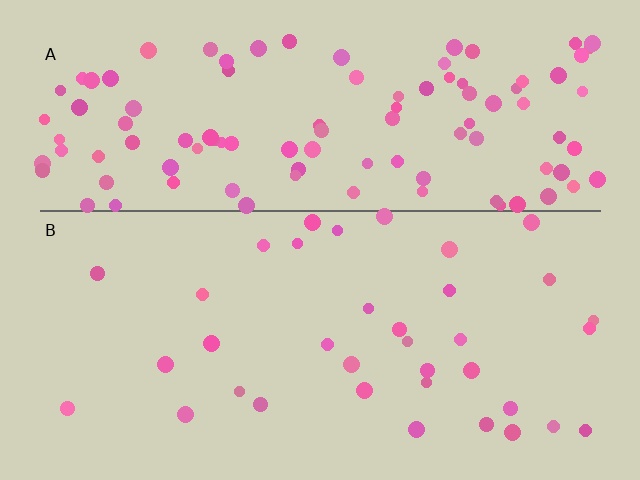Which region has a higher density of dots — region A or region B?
A (the top).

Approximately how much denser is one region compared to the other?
Approximately 3.0× — region A over region B.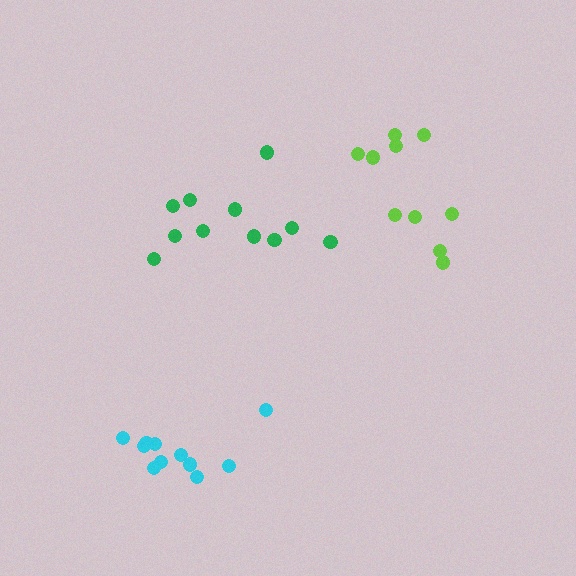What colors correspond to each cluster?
The clusters are colored: cyan, lime, green.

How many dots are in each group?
Group 1: 11 dots, Group 2: 10 dots, Group 3: 11 dots (32 total).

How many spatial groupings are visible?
There are 3 spatial groupings.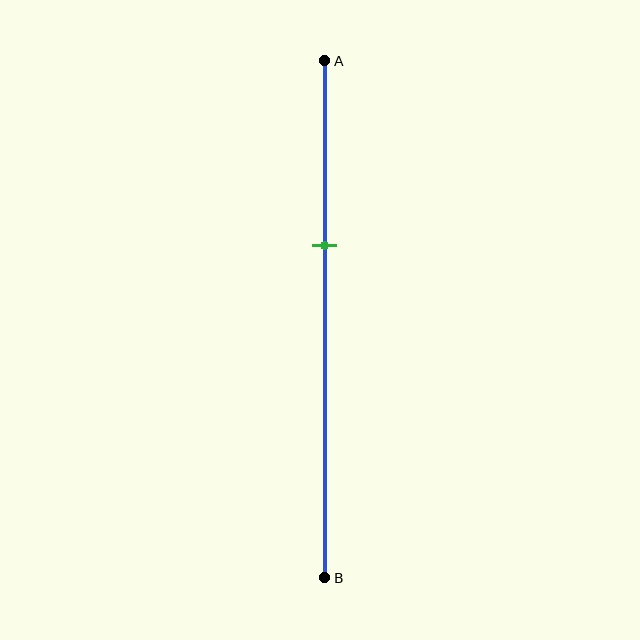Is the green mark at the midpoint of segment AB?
No, the mark is at about 35% from A, not at the 50% midpoint.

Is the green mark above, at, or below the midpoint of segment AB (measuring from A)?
The green mark is above the midpoint of segment AB.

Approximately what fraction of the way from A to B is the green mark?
The green mark is approximately 35% of the way from A to B.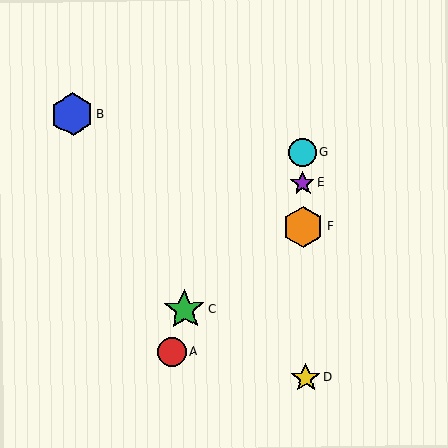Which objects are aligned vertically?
Objects D, E, F, G are aligned vertically.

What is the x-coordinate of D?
Object D is at x≈306.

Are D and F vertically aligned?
Yes, both are at x≈306.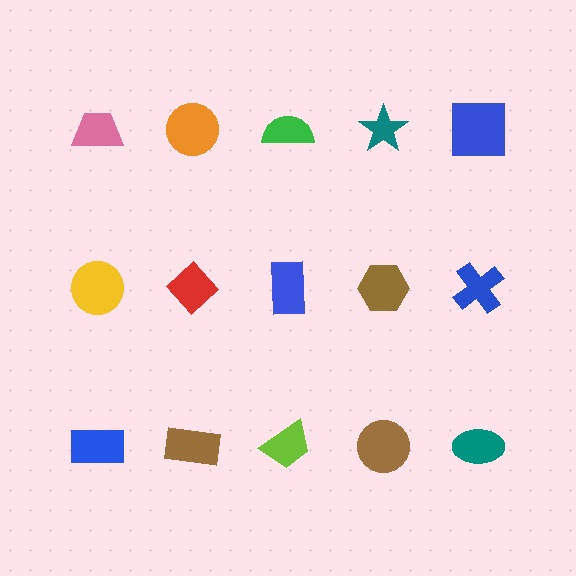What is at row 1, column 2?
An orange circle.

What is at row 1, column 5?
A blue square.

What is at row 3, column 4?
A brown circle.